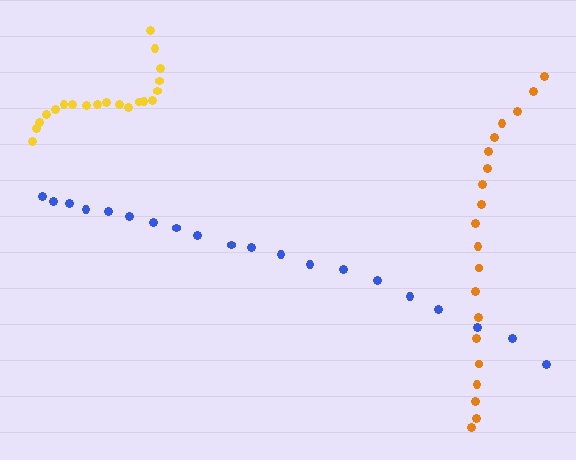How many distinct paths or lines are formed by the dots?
There are 3 distinct paths.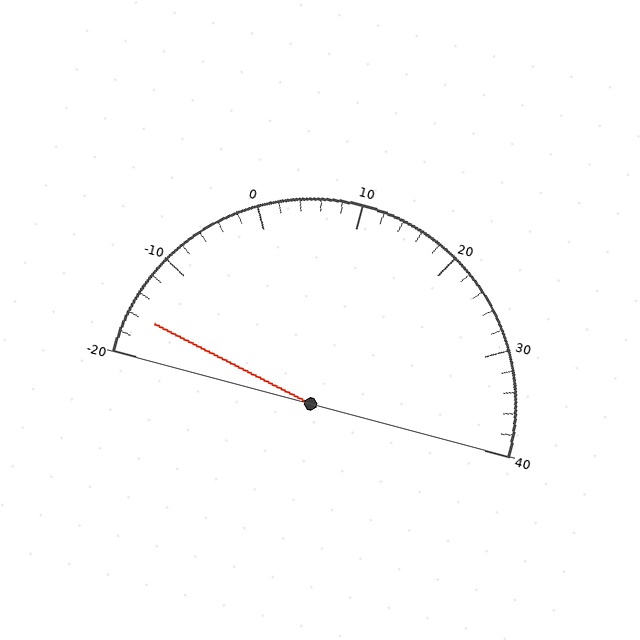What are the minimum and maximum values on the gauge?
The gauge ranges from -20 to 40.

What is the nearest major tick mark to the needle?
The nearest major tick mark is -20.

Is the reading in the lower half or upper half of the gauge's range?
The reading is in the lower half of the range (-20 to 40).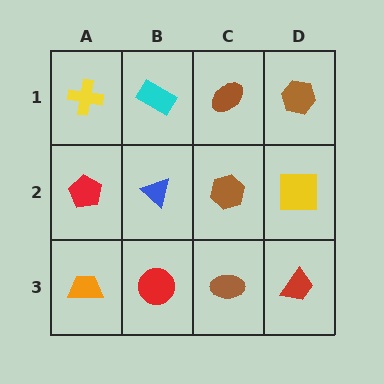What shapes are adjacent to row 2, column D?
A brown hexagon (row 1, column D), a red trapezoid (row 3, column D), a brown hexagon (row 2, column C).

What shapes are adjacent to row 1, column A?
A red pentagon (row 2, column A), a cyan rectangle (row 1, column B).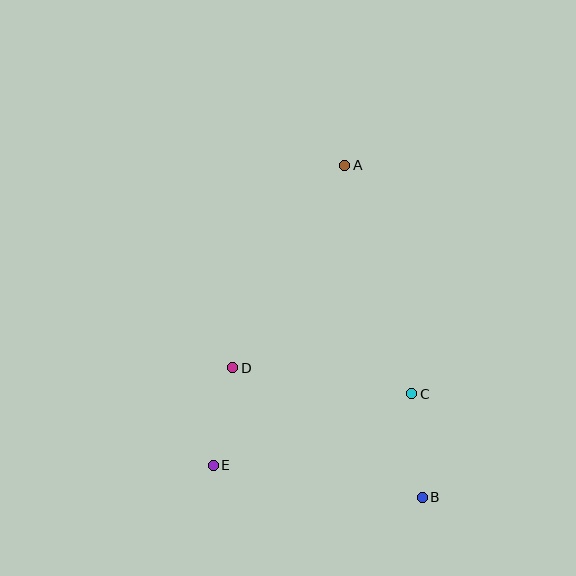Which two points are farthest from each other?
Points A and B are farthest from each other.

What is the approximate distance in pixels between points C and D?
The distance between C and D is approximately 181 pixels.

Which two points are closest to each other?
Points D and E are closest to each other.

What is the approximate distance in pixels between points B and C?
The distance between B and C is approximately 104 pixels.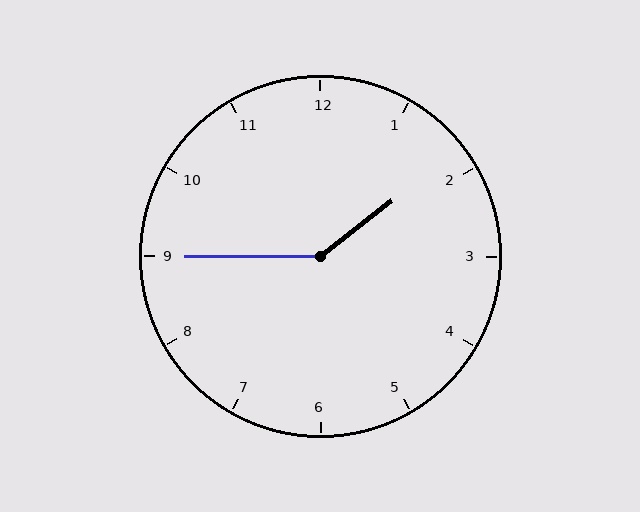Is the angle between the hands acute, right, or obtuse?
It is obtuse.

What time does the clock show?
1:45.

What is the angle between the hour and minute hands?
Approximately 142 degrees.